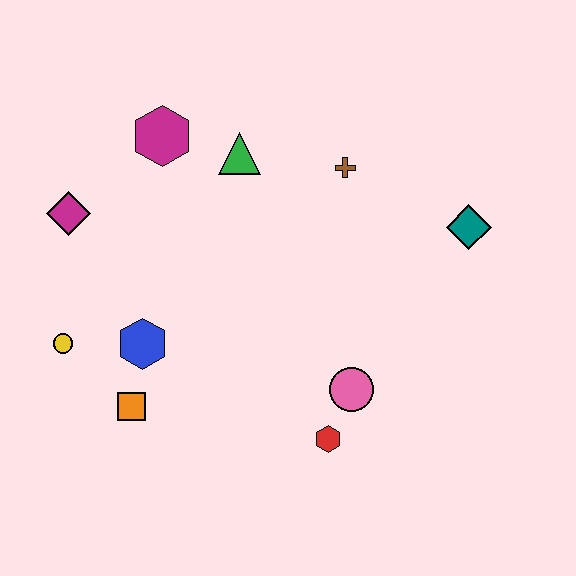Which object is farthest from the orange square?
The teal diamond is farthest from the orange square.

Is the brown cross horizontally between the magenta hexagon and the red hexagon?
No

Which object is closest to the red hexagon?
The pink circle is closest to the red hexagon.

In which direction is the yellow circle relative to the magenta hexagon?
The yellow circle is below the magenta hexagon.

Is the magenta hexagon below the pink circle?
No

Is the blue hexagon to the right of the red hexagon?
No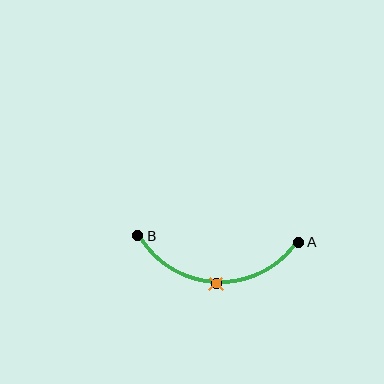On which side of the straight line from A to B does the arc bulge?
The arc bulges below the straight line connecting A and B.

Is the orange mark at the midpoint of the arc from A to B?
Yes. The orange mark lies on the arc at equal arc-length from both A and B — it is the arc midpoint.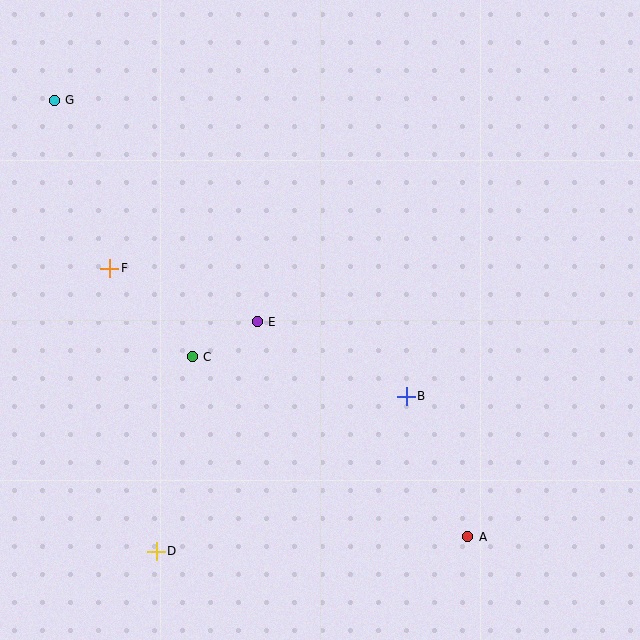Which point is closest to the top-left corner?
Point G is closest to the top-left corner.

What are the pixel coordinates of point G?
Point G is at (54, 100).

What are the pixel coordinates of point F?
Point F is at (110, 268).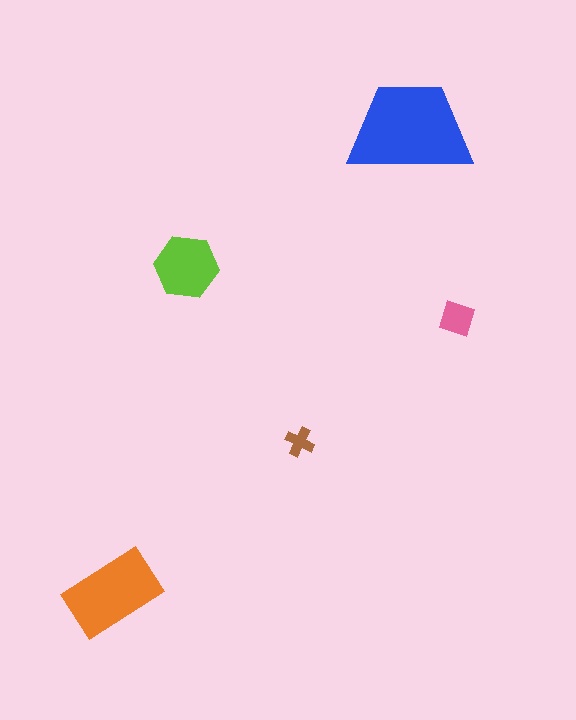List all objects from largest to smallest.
The blue trapezoid, the orange rectangle, the lime hexagon, the pink diamond, the brown cross.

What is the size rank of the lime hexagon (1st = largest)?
3rd.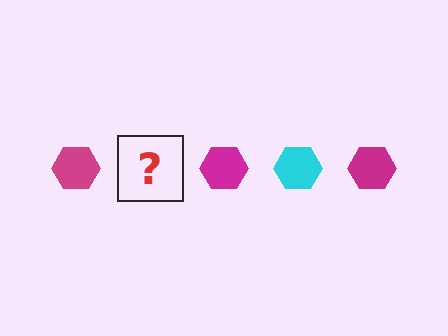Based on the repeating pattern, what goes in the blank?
The blank should be a cyan hexagon.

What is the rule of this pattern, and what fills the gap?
The rule is that the pattern cycles through magenta, cyan hexagons. The gap should be filled with a cyan hexagon.